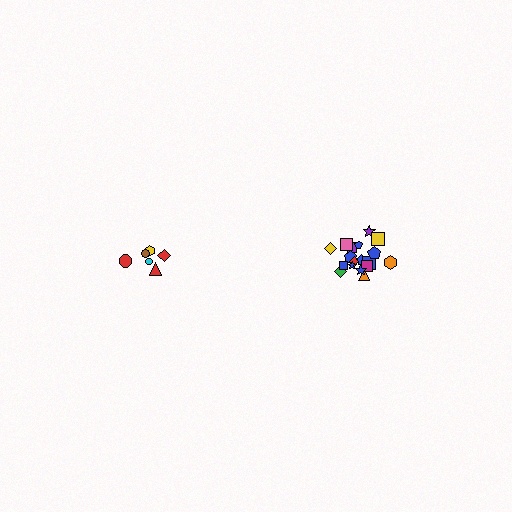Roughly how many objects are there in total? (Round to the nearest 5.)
Roughly 25 objects in total.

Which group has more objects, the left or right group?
The right group.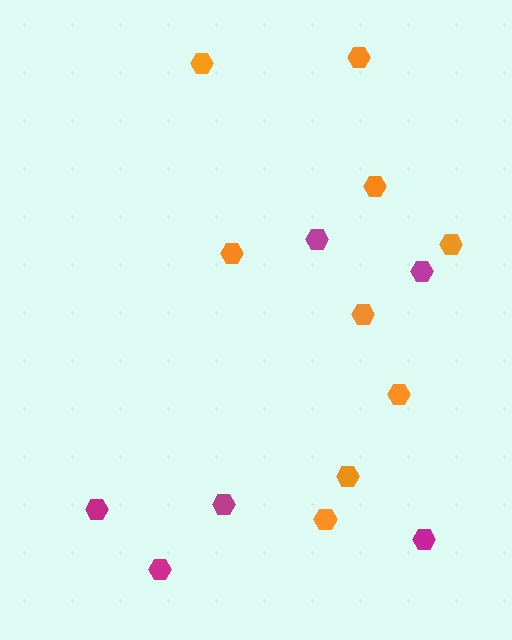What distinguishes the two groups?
There are 2 groups: one group of magenta hexagons (6) and one group of orange hexagons (9).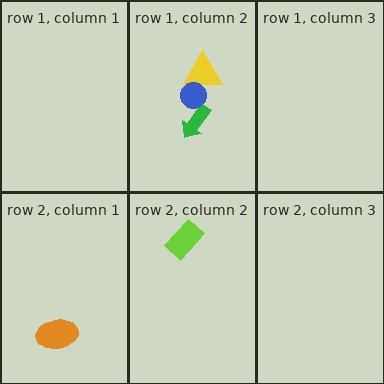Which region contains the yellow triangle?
The row 1, column 2 region.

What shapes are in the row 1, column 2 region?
The yellow triangle, the green arrow, the blue circle.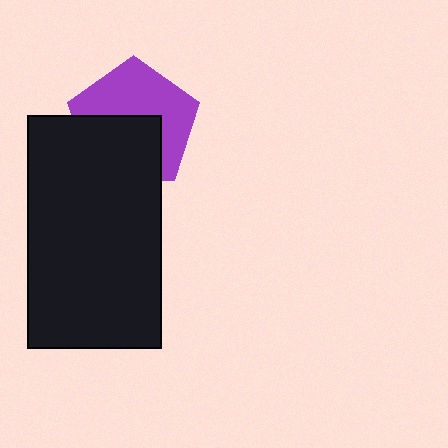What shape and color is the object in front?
The object in front is a black rectangle.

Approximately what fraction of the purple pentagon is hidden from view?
Roughly 45% of the purple pentagon is hidden behind the black rectangle.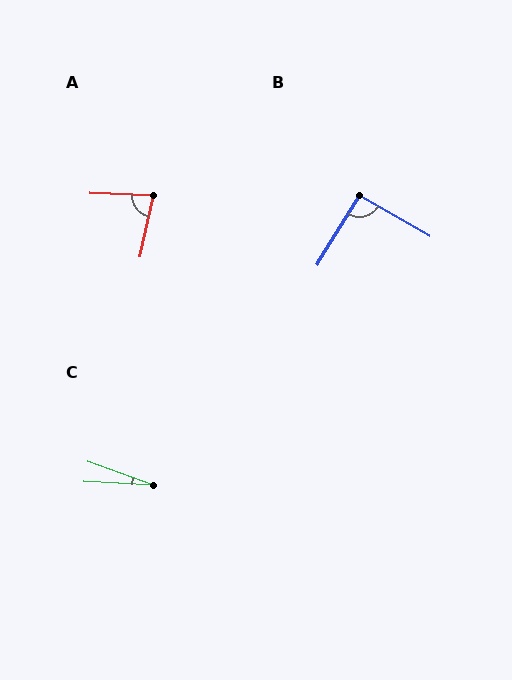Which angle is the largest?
B, at approximately 92 degrees.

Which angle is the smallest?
C, at approximately 17 degrees.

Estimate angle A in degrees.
Approximately 80 degrees.